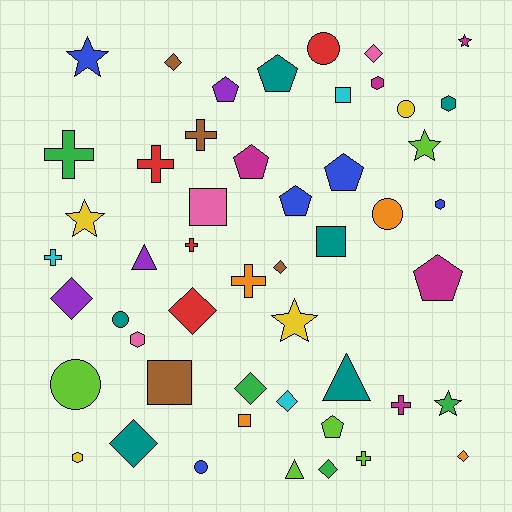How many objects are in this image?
There are 50 objects.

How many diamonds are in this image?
There are 10 diamonds.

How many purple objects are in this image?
There are 3 purple objects.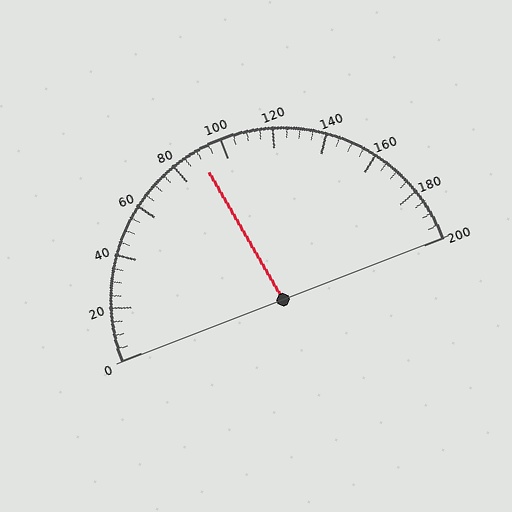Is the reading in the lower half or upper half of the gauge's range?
The reading is in the lower half of the range (0 to 200).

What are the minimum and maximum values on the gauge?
The gauge ranges from 0 to 200.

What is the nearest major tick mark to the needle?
The nearest major tick mark is 80.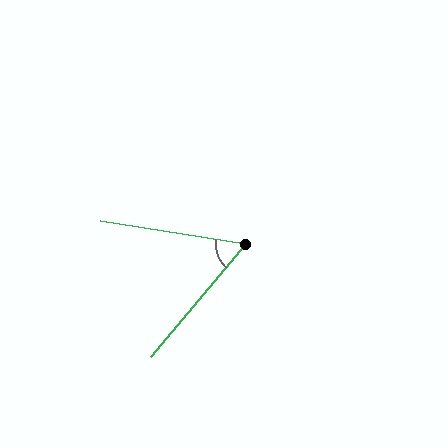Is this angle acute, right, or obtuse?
It is acute.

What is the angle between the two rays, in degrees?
Approximately 59 degrees.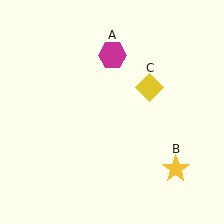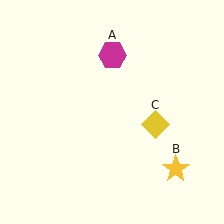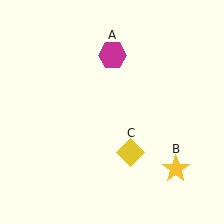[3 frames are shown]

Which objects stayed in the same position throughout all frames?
Magenta hexagon (object A) and yellow star (object B) remained stationary.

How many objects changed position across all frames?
1 object changed position: yellow diamond (object C).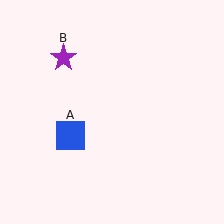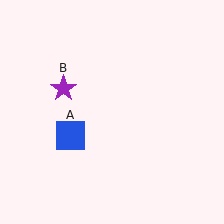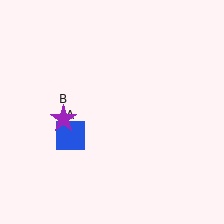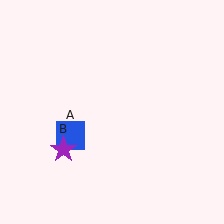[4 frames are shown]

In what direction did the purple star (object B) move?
The purple star (object B) moved down.